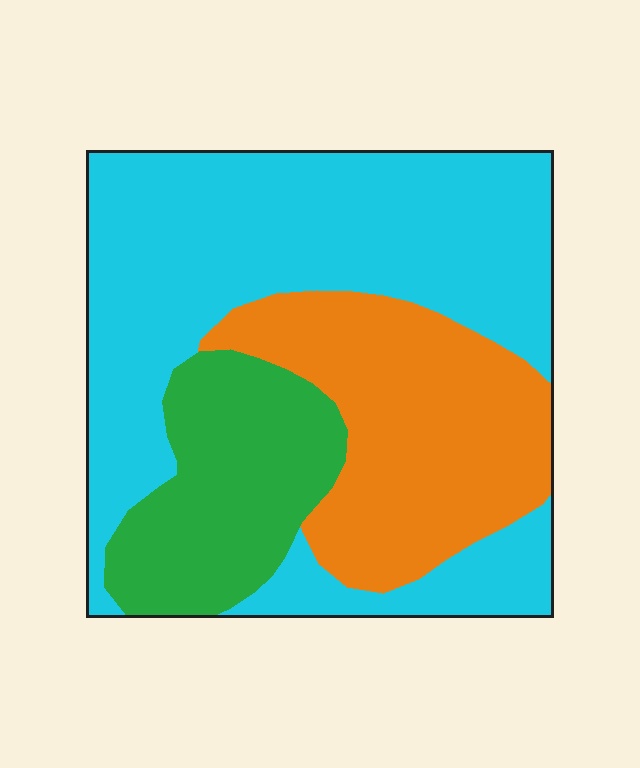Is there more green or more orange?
Orange.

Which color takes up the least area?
Green, at roughly 20%.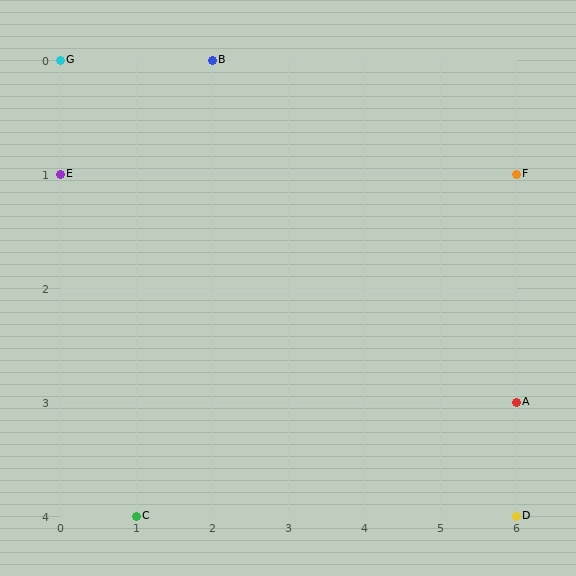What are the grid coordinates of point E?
Point E is at grid coordinates (0, 1).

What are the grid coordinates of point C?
Point C is at grid coordinates (1, 4).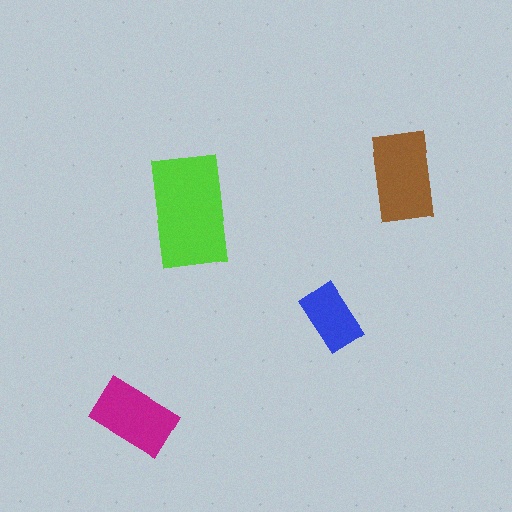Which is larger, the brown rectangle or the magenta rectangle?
The brown one.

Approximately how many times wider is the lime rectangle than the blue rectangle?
About 1.5 times wider.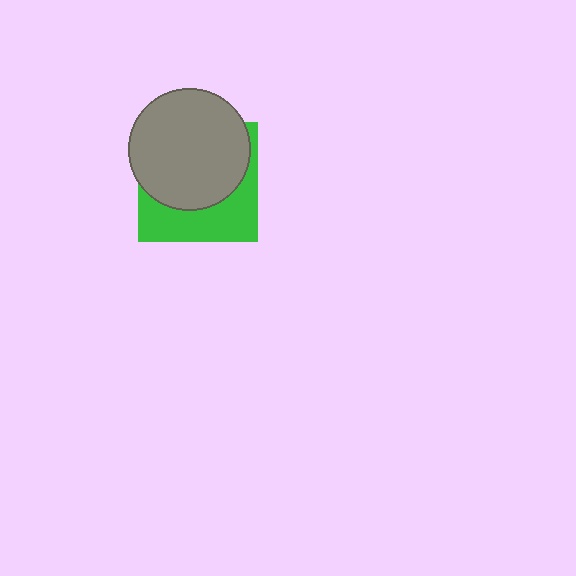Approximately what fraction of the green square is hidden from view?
Roughly 62% of the green square is hidden behind the gray circle.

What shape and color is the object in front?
The object in front is a gray circle.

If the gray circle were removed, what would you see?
You would see the complete green square.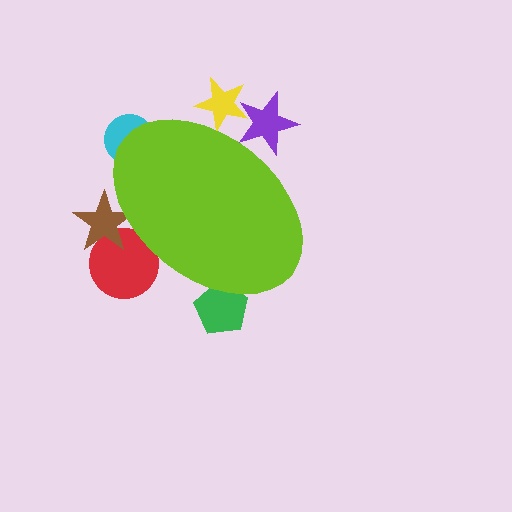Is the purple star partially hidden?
Yes, the purple star is partially hidden behind the lime ellipse.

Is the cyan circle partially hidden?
Yes, the cyan circle is partially hidden behind the lime ellipse.